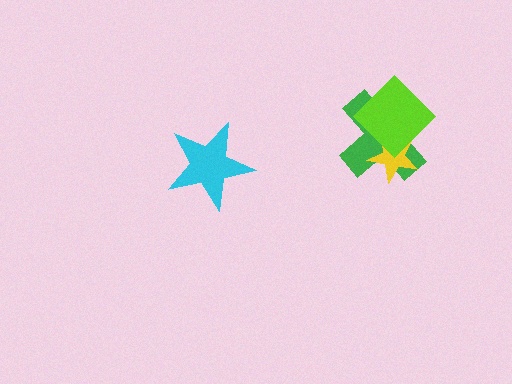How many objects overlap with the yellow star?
2 objects overlap with the yellow star.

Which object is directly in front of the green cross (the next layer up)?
The yellow star is directly in front of the green cross.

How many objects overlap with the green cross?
2 objects overlap with the green cross.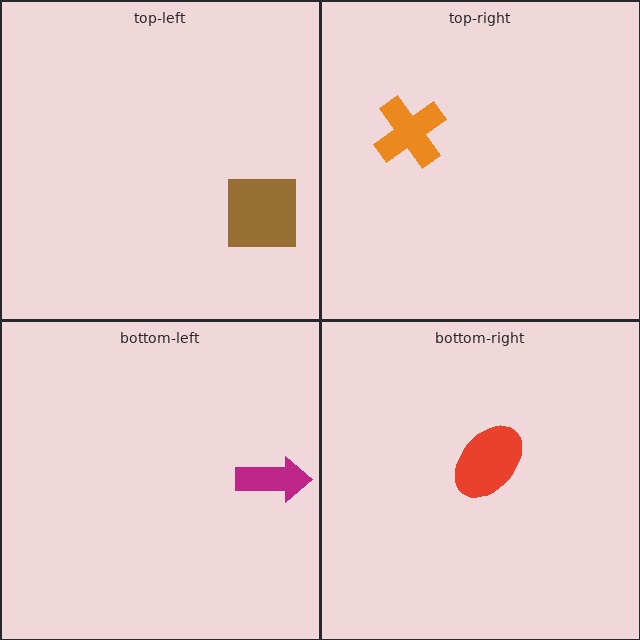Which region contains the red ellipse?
The bottom-right region.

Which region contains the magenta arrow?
The bottom-left region.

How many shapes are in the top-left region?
1.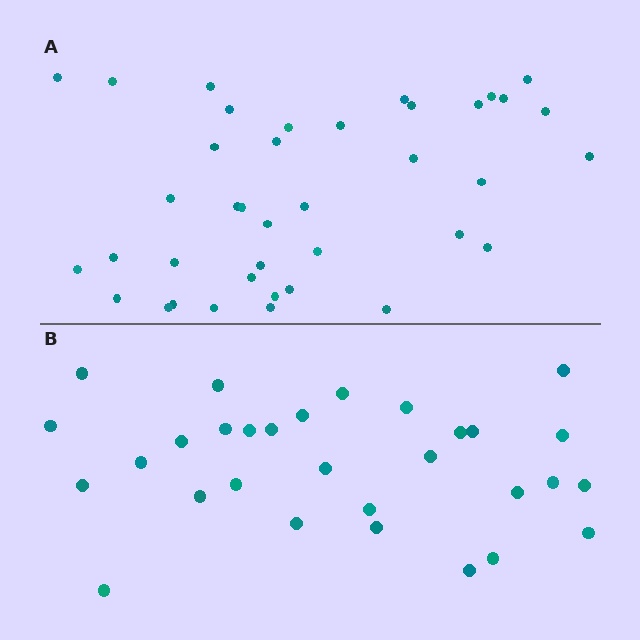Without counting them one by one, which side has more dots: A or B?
Region A (the top region) has more dots.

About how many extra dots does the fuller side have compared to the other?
Region A has roughly 8 or so more dots than region B.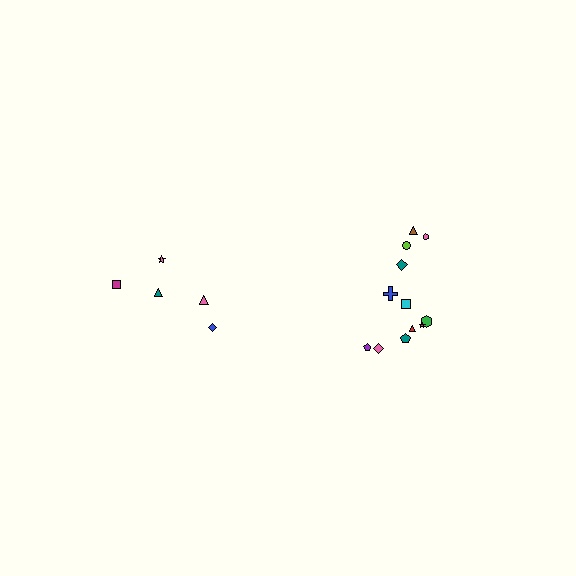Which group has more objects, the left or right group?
The right group.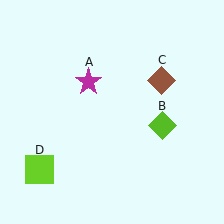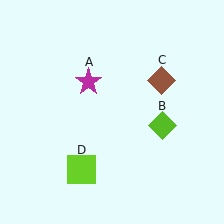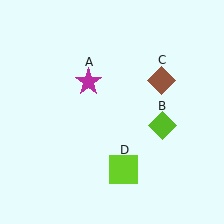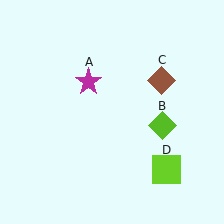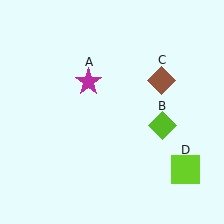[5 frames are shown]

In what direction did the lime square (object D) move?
The lime square (object D) moved right.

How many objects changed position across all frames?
1 object changed position: lime square (object D).